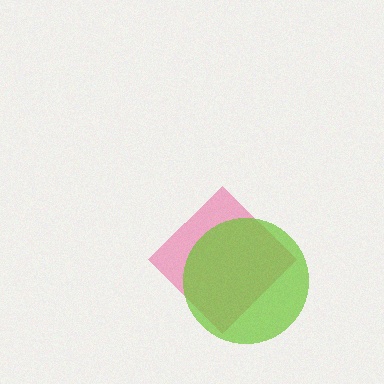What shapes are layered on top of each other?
The layered shapes are: a pink diamond, a lime circle.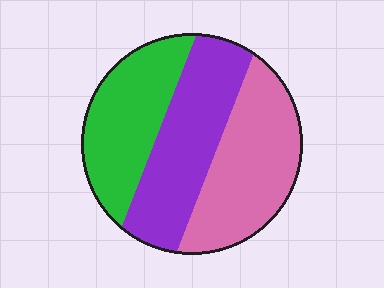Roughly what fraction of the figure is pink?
Pink covers 36% of the figure.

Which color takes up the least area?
Green, at roughly 30%.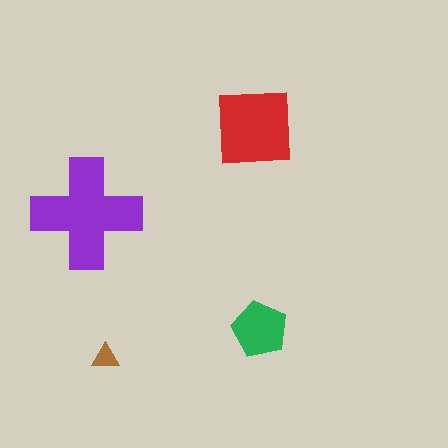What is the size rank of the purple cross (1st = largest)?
1st.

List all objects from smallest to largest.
The brown triangle, the green pentagon, the red square, the purple cross.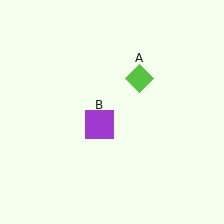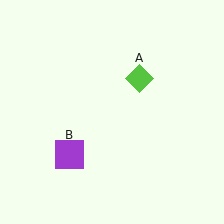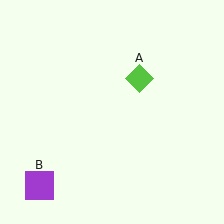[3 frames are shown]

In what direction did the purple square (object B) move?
The purple square (object B) moved down and to the left.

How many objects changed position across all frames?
1 object changed position: purple square (object B).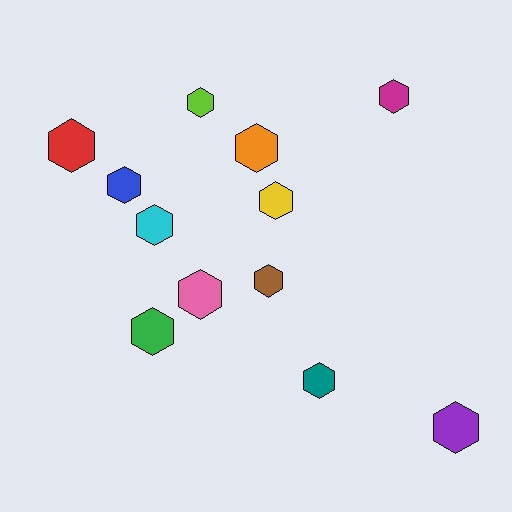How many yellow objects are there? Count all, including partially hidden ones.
There is 1 yellow object.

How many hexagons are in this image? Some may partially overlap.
There are 12 hexagons.